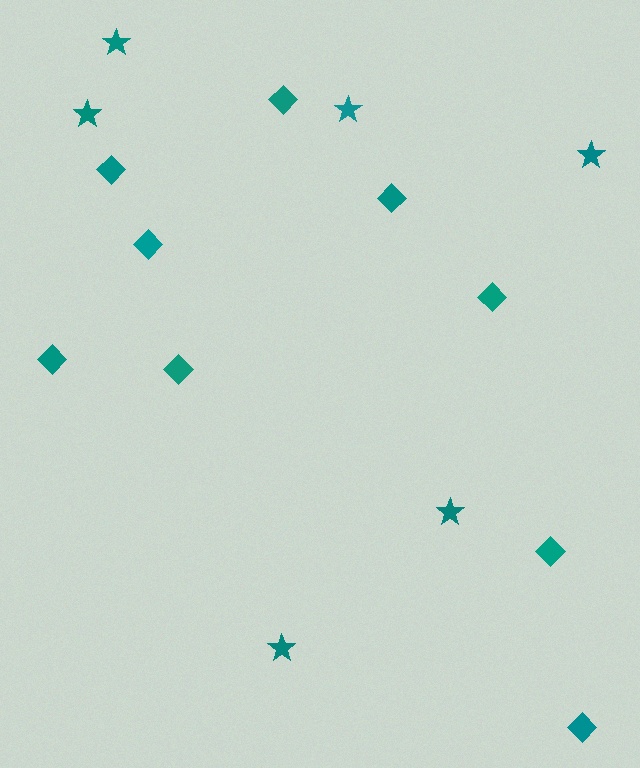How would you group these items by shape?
There are 2 groups: one group of stars (6) and one group of diamonds (9).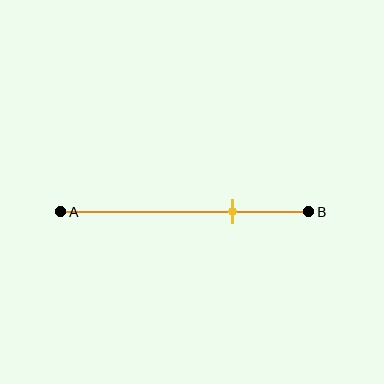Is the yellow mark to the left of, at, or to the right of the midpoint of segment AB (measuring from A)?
The yellow mark is to the right of the midpoint of segment AB.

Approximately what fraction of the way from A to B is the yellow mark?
The yellow mark is approximately 70% of the way from A to B.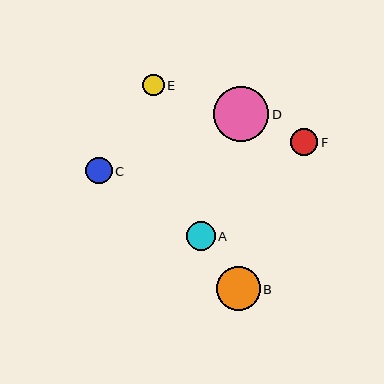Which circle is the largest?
Circle D is the largest with a size of approximately 55 pixels.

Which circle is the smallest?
Circle E is the smallest with a size of approximately 21 pixels.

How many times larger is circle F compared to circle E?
Circle F is approximately 1.3 times the size of circle E.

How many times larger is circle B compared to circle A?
Circle B is approximately 1.5 times the size of circle A.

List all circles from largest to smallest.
From largest to smallest: D, B, A, F, C, E.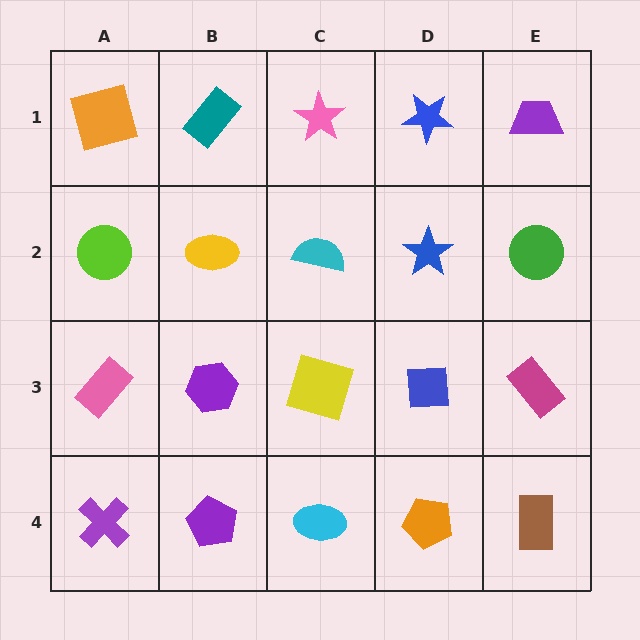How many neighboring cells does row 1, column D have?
3.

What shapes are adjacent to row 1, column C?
A cyan semicircle (row 2, column C), a teal rectangle (row 1, column B), a blue star (row 1, column D).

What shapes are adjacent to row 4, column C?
A yellow square (row 3, column C), a purple pentagon (row 4, column B), an orange pentagon (row 4, column D).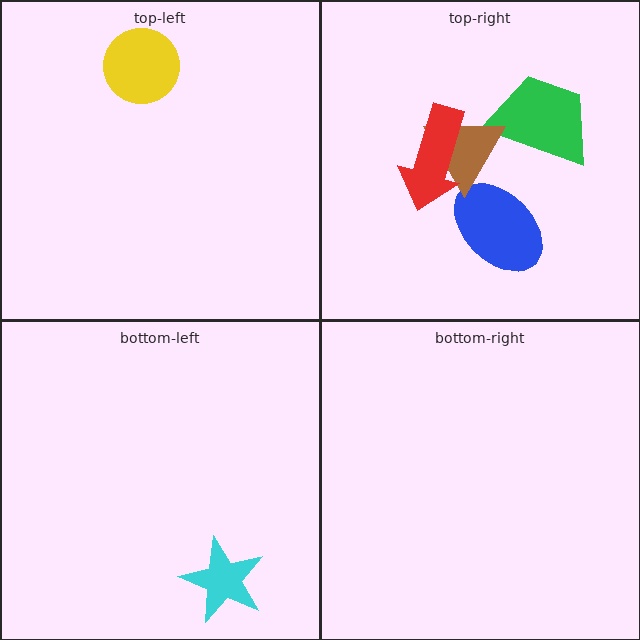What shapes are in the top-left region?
The yellow circle.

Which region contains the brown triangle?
The top-right region.